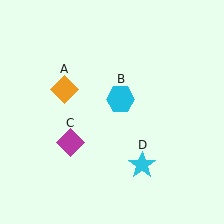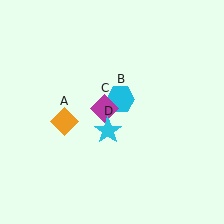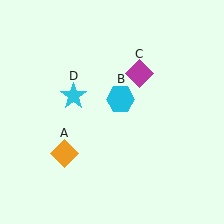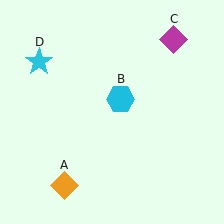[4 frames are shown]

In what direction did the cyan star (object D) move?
The cyan star (object D) moved up and to the left.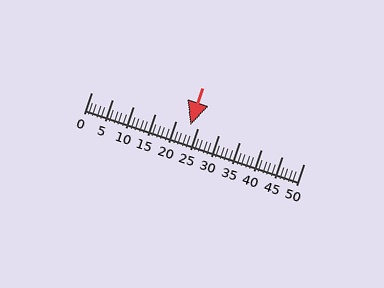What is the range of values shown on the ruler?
The ruler shows values from 0 to 50.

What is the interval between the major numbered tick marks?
The major tick marks are spaced 5 units apart.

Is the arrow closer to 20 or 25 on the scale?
The arrow is closer to 25.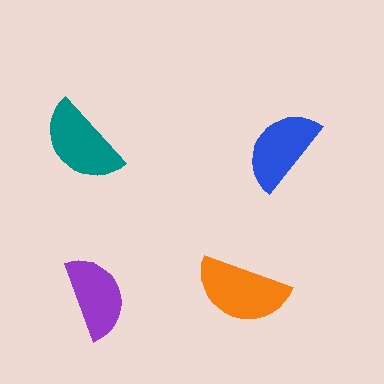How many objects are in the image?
There are 4 objects in the image.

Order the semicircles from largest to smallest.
the orange one, the teal one, the blue one, the purple one.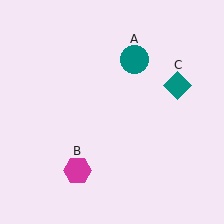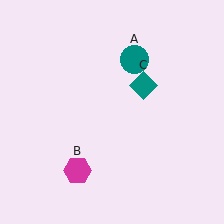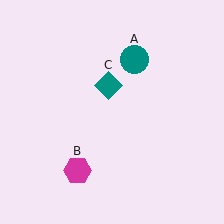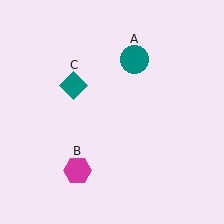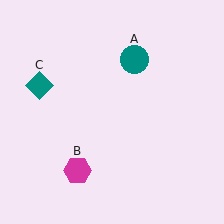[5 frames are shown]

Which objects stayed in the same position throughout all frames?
Teal circle (object A) and magenta hexagon (object B) remained stationary.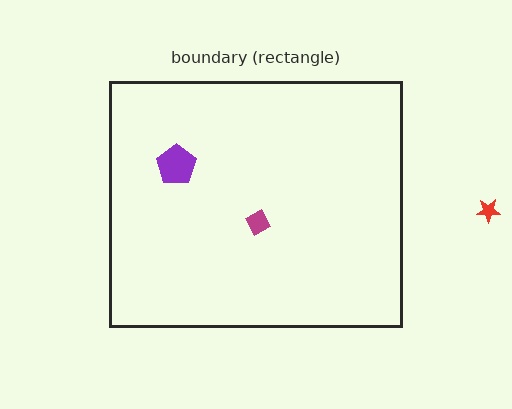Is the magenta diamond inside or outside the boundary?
Inside.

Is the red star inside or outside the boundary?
Outside.